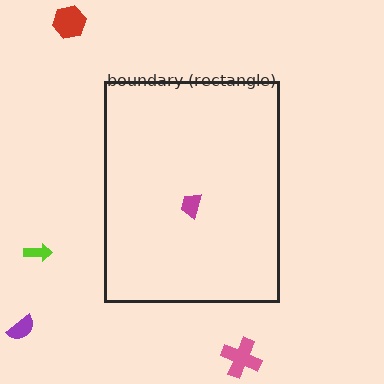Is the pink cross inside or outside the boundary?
Outside.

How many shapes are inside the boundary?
1 inside, 4 outside.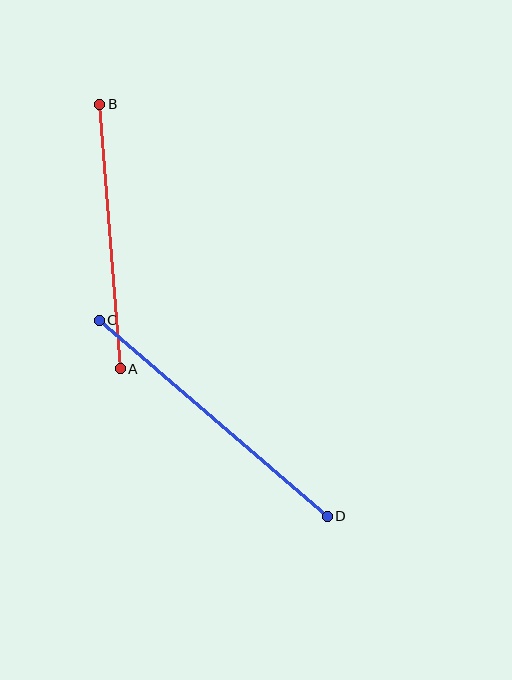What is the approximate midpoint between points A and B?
The midpoint is at approximately (110, 237) pixels.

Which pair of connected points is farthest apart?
Points C and D are farthest apart.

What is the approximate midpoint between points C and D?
The midpoint is at approximately (213, 418) pixels.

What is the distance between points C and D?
The distance is approximately 301 pixels.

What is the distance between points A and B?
The distance is approximately 265 pixels.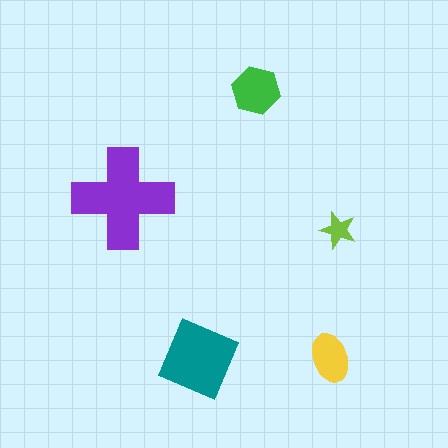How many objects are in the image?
There are 5 objects in the image.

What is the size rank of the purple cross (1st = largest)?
1st.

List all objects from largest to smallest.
The purple cross, the teal square, the green hexagon, the yellow ellipse, the lime star.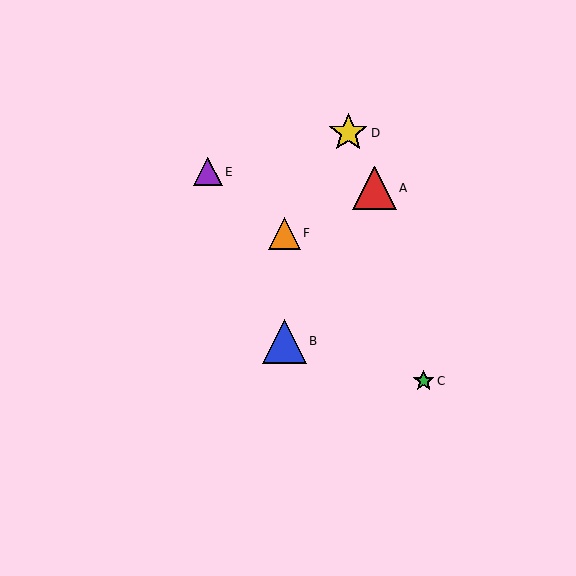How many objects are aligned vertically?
2 objects (B, F) are aligned vertically.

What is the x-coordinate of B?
Object B is at x≈285.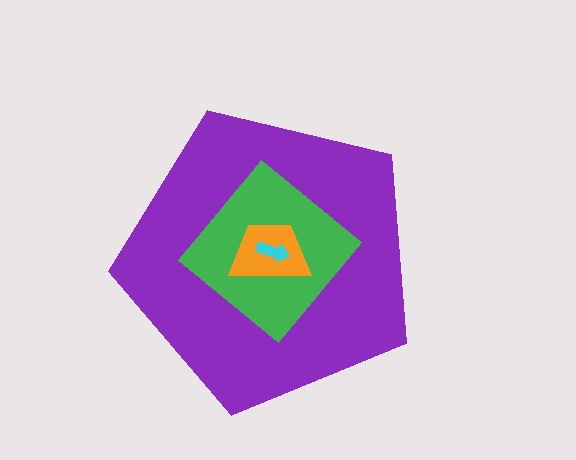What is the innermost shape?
The cyan arrow.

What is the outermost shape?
The purple pentagon.